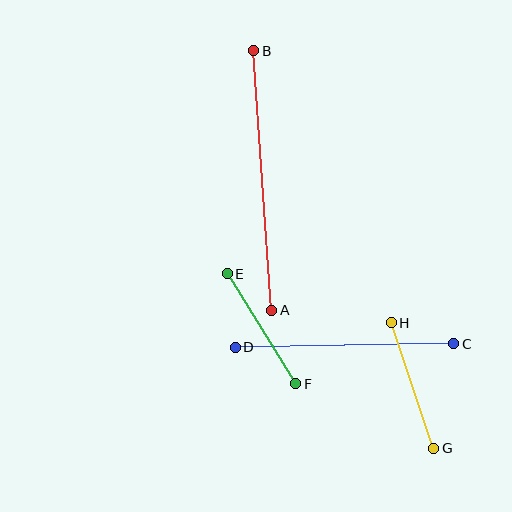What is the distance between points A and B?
The distance is approximately 260 pixels.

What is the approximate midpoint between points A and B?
The midpoint is at approximately (263, 180) pixels.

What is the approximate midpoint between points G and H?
The midpoint is at approximately (413, 385) pixels.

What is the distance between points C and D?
The distance is approximately 219 pixels.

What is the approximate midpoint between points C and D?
The midpoint is at approximately (345, 346) pixels.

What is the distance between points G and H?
The distance is approximately 132 pixels.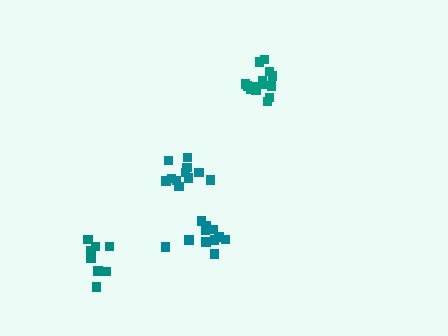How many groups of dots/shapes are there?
There are 4 groups.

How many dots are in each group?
Group 1: 12 dots, Group 2: 11 dots, Group 3: 14 dots, Group 4: 8 dots (45 total).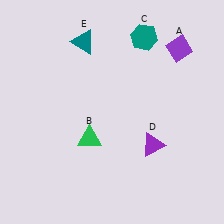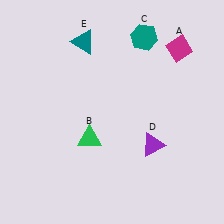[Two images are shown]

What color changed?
The diamond (A) changed from purple in Image 1 to magenta in Image 2.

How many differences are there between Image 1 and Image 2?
There is 1 difference between the two images.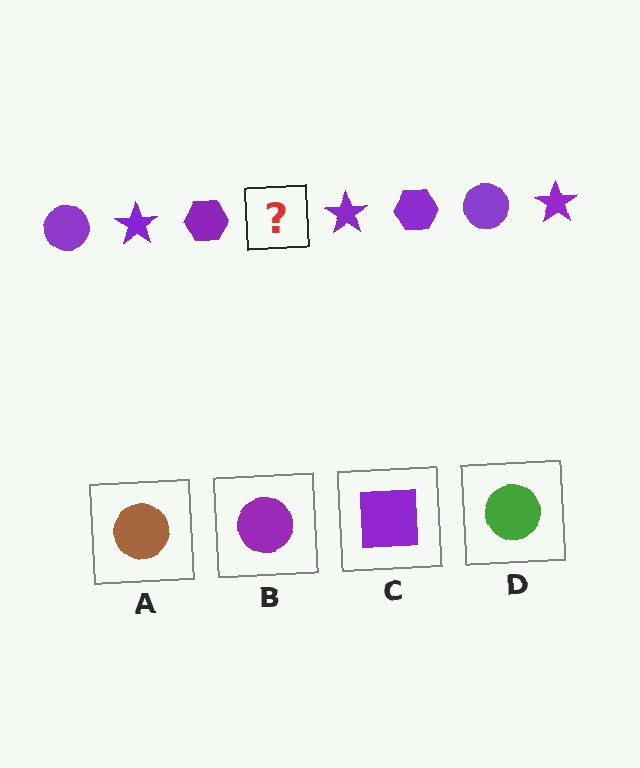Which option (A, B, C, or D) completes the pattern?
B.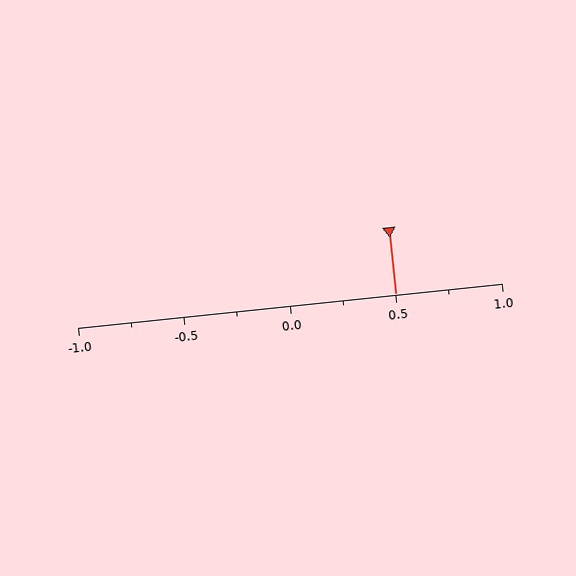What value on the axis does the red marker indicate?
The marker indicates approximately 0.5.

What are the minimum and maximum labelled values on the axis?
The axis runs from -1.0 to 1.0.